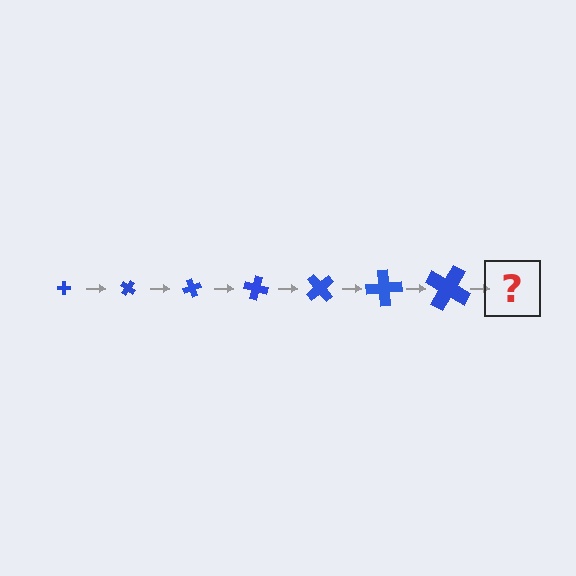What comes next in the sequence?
The next element should be a cross, larger than the previous one and rotated 245 degrees from the start.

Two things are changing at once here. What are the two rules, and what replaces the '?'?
The two rules are that the cross grows larger each step and it rotates 35 degrees each step. The '?' should be a cross, larger than the previous one and rotated 245 degrees from the start.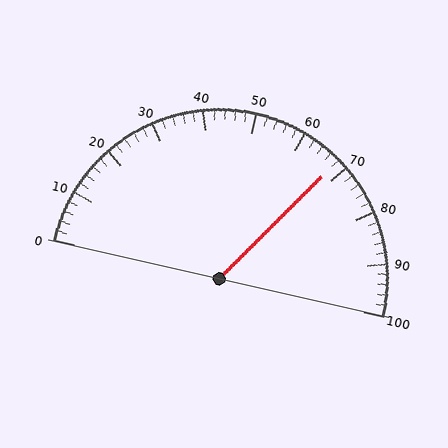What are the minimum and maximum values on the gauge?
The gauge ranges from 0 to 100.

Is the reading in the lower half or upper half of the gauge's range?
The reading is in the upper half of the range (0 to 100).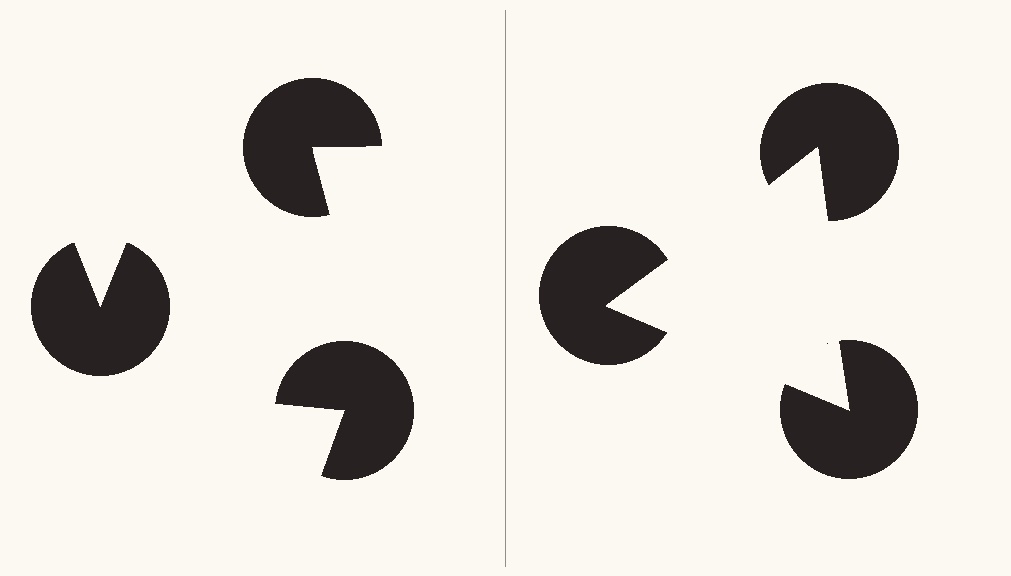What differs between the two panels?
The pac-man discs are positioned identically on both sides; only the wedge orientations differ. On the right they align to a triangle; on the left they are misaligned.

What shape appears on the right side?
An illusory triangle.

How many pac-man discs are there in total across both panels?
6 — 3 on each side.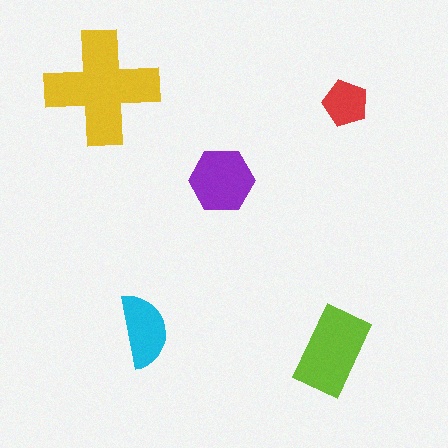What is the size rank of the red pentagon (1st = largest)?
5th.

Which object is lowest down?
The lime rectangle is bottommost.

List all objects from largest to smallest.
The yellow cross, the lime rectangle, the purple hexagon, the cyan semicircle, the red pentagon.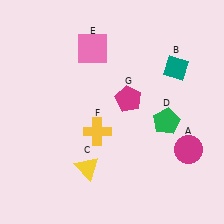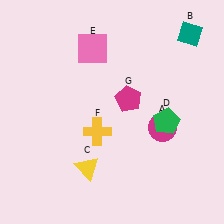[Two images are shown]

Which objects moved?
The objects that moved are: the magenta circle (A), the teal diamond (B).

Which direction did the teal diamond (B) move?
The teal diamond (B) moved up.